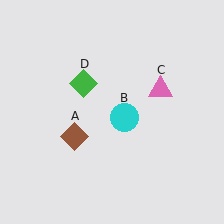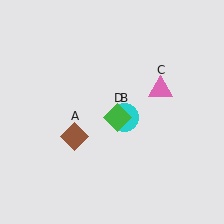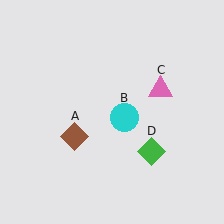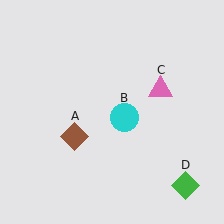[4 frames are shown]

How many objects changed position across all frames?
1 object changed position: green diamond (object D).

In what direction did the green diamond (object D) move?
The green diamond (object D) moved down and to the right.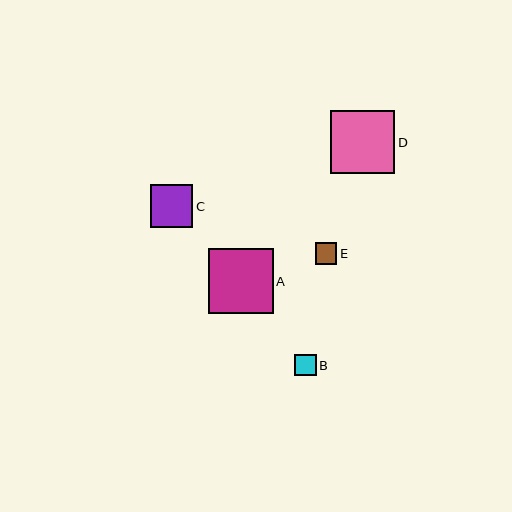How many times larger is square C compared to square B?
Square C is approximately 2.0 times the size of square B.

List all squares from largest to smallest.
From largest to smallest: A, D, C, E, B.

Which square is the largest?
Square A is the largest with a size of approximately 65 pixels.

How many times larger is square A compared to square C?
Square A is approximately 1.5 times the size of square C.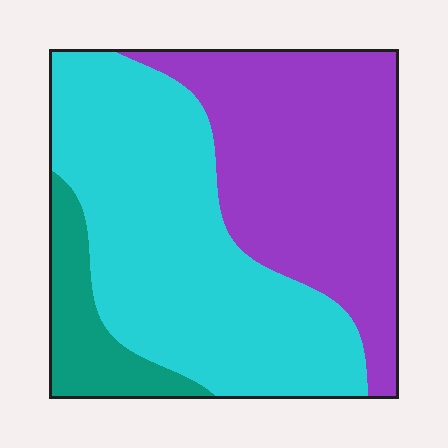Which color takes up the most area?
Cyan, at roughly 50%.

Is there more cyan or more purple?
Cyan.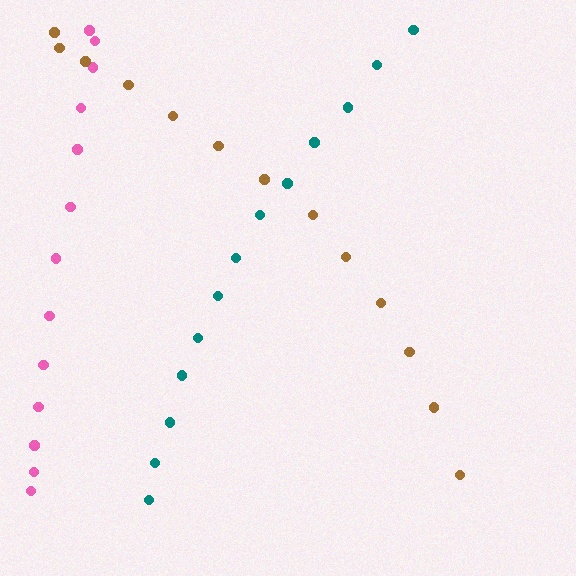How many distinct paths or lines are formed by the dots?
There are 3 distinct paths.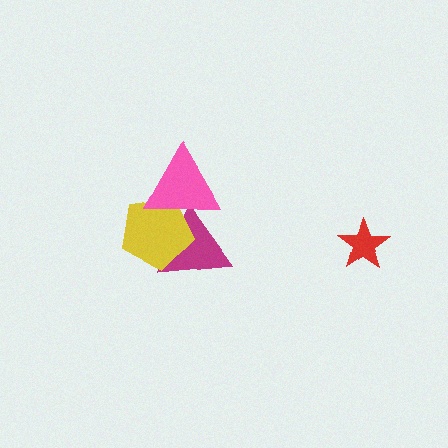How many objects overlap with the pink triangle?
2 objects overlap with the pink triangle.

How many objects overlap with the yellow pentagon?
2 objects overlap with the yellow pentagon.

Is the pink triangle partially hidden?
No, no other shape covers it.